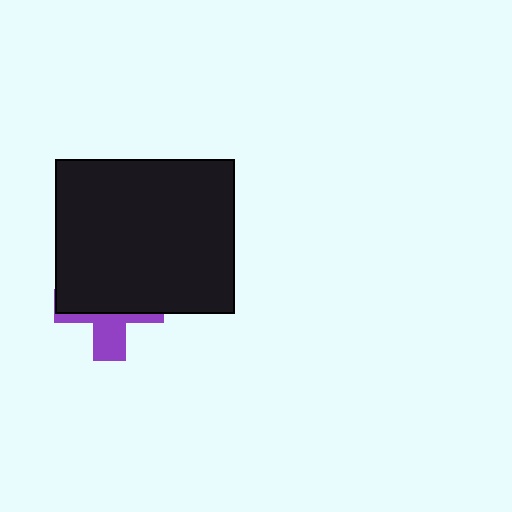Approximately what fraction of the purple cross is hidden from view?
Roughly 62% of the purple cross is hidden behind the black rectangle.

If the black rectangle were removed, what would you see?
You would see the complete purple cross.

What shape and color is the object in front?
The object in front is a black rectangle.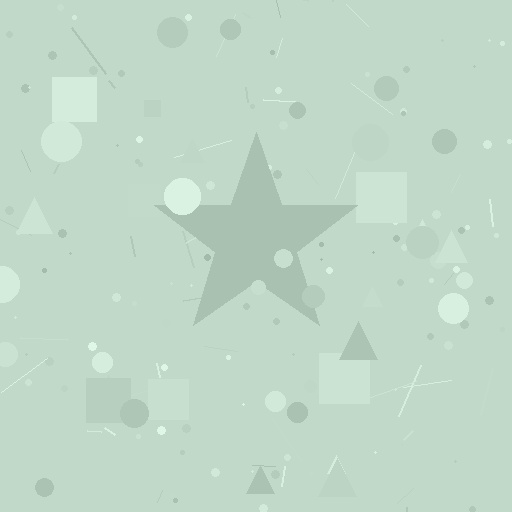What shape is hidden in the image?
A star is hidden in the image.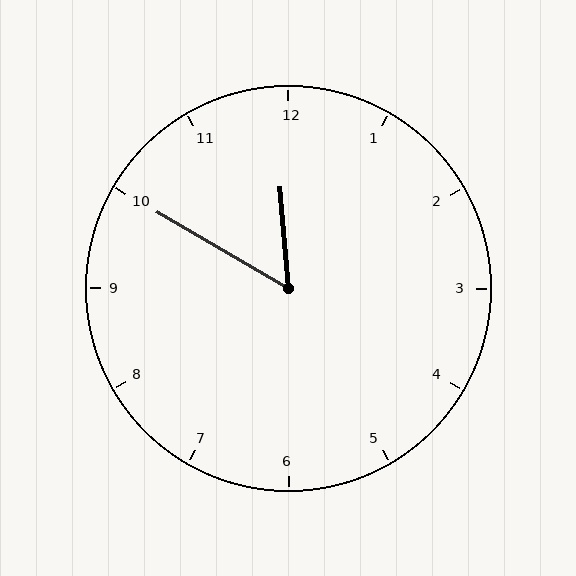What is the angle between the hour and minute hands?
Approximately 55 degrees.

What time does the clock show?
11:50.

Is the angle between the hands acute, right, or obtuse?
It is acute.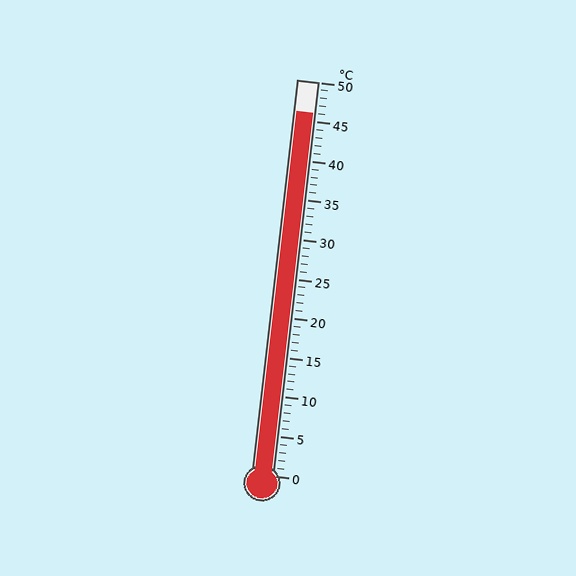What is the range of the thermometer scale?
The thermometer scale ranges from 0°C to 50°C.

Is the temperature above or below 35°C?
The temperature is above 35°C.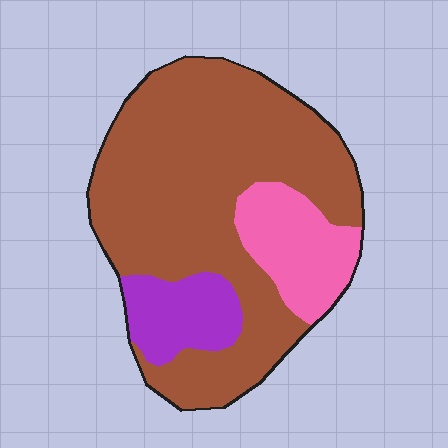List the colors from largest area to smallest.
From largest to smallest: brown, pink, purple.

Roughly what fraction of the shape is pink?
Pink takes up about one sixth (1/6) of the shape.